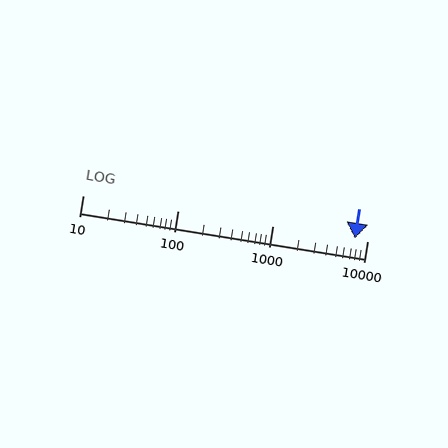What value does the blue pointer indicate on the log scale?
The pointer indicates approximately 7400.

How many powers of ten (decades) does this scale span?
The scale spans 3 decades, from 10 to 10000.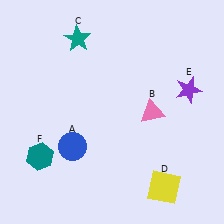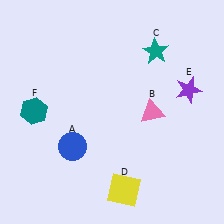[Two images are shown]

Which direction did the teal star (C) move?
The teal star (C) moved right.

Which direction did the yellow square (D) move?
The yellow square (D) moved left.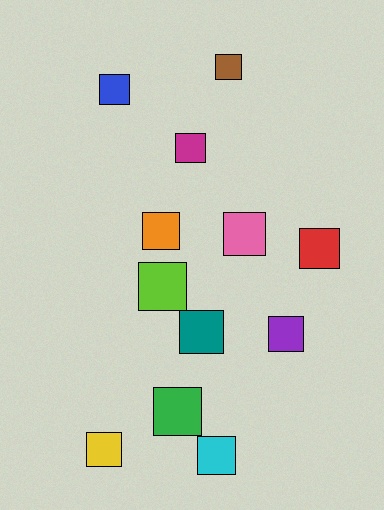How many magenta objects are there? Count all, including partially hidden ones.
There is 1 magenta object.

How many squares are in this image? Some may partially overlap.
There are 12 squares.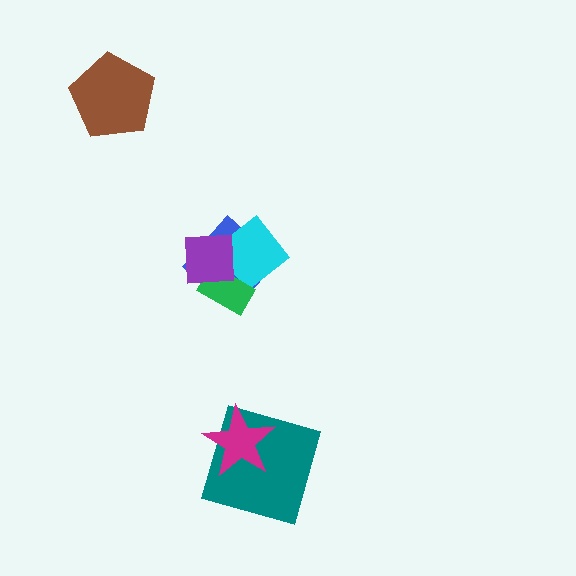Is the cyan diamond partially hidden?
Yes, it is partially covered by another shape.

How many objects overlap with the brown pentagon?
0 objects overlap with the brown pentagon.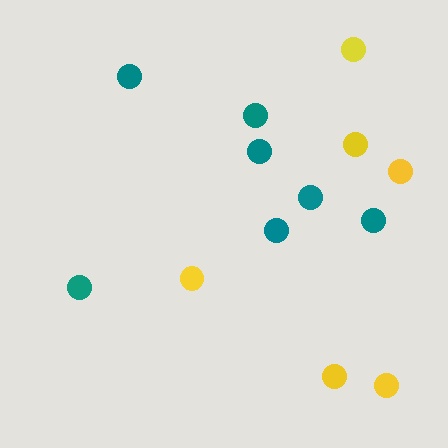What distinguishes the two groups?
There are 2 groups: one group of yellow circles (6) and one group of teal circles (7).